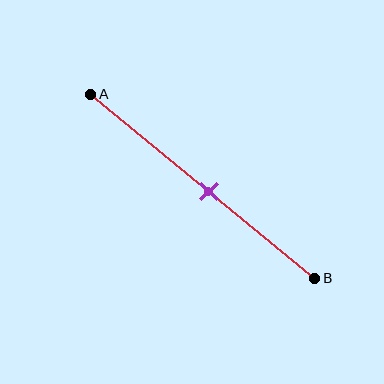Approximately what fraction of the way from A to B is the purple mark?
The purple mark is approximately 55% of the way from A to B.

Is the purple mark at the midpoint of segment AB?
Yes, the mark is approximately at the midpoint.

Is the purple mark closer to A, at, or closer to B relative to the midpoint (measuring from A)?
The purple mark is approximately at the midpoint of segment AB.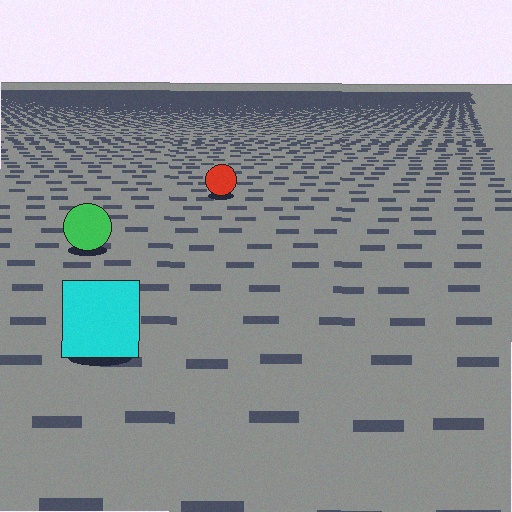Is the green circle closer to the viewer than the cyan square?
No. The cyan square is closer — you can tell from the texture gradient: the ground texture is coarser near it.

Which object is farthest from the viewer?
The red circle is farthest from the viewer. It appears smaller and the ground texture around it is denser.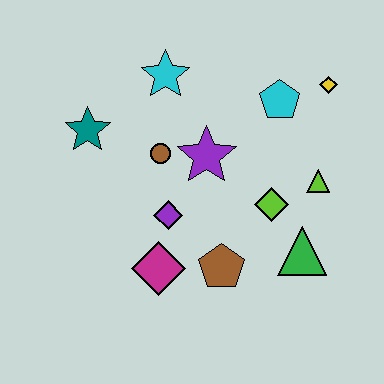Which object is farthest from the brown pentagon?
The yellow diamond is farthest from the brown pentagon.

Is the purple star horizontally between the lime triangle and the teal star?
Yes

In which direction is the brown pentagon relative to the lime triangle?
The brown pentagon is to the left of the lime triangle.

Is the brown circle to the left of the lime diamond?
Yes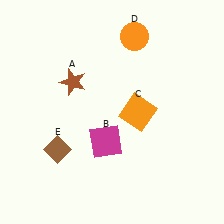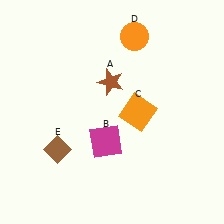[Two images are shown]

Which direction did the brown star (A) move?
The brown star (A) moved right.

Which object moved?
The brown star (A) moved right.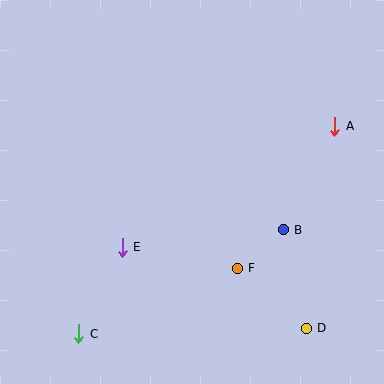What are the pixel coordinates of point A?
Point A is at (335, 126).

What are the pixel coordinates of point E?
Point E is at (122, 247).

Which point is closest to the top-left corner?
Point E is closest to the top-left corner.